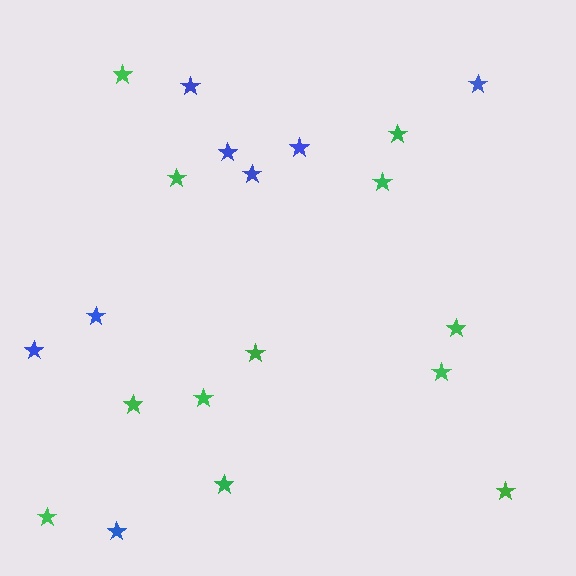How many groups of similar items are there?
There are 2 groups: one group of green stars (12) and one group of blue stars (8).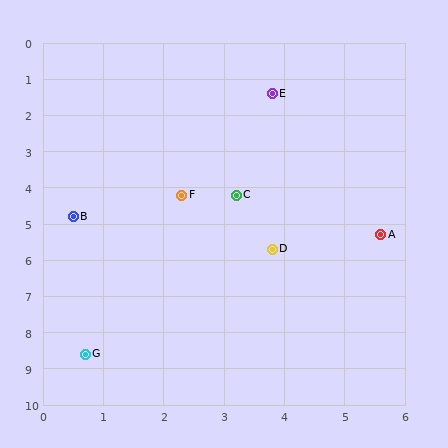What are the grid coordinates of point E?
Point E is at approximately (3.8, 1.4).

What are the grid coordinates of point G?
Point G is at approximately (0.7, 8.6).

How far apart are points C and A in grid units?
Points C and A are about 2.6 grid units apart.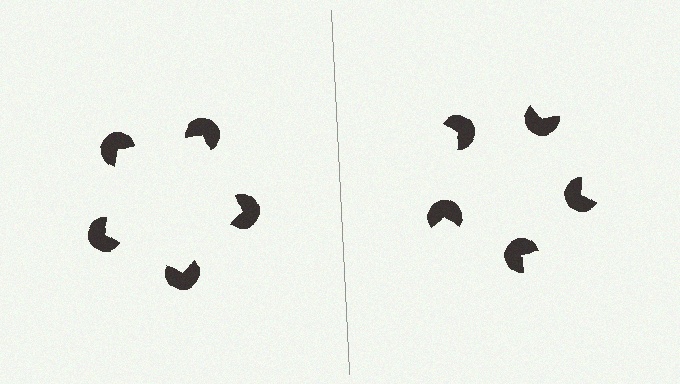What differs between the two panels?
The pac-man discs are positioned identically on both sides; only the wedge orientations differ. On the left they align to a pentagon; on the right they are misaligned.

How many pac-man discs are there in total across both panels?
10 — 5 on each side.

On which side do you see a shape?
An illusory pentagon appears on the left side. On the right side the wedge cuts are rotated, so no coherent shape forms.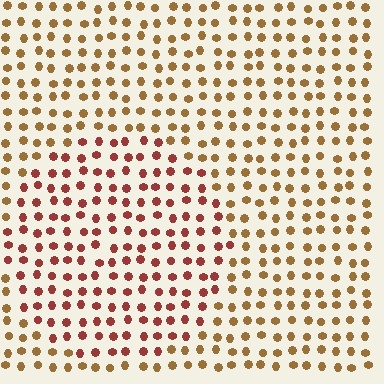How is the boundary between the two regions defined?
The boundary is defined purely by a slight shift in hue (about 36 degrees). Spacing, size, and orientation are identical on both sides.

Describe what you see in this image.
The image is filled with small brown elements in a uniform arrangement. A circle-shaped region is visible where the elements are tinted to a slightly different hue, forming a subtle color boundary.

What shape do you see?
I see a circle.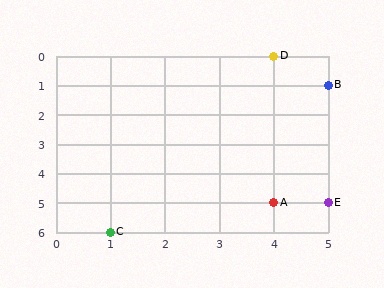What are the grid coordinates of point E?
Point E is at grid coordinates (5, 5).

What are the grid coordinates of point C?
Point C is at grid coordinates (1, 6).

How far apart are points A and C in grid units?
Points A and C are 3 columns and 1 row apart (about 3.2 grid units diagonally).